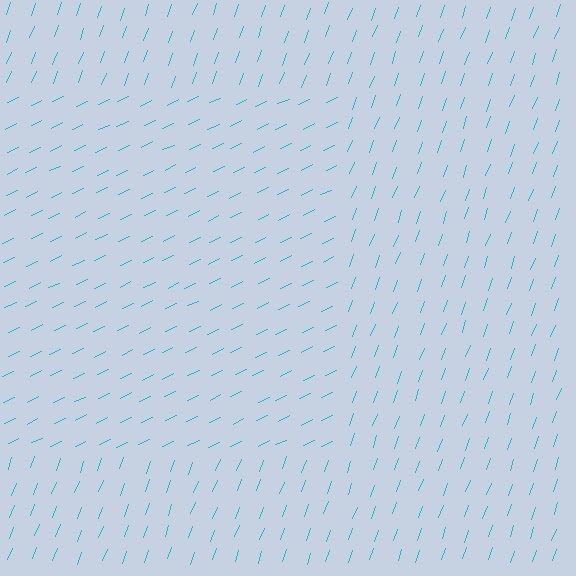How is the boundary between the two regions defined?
The boundary is defined purely by a change in line orientation (approximately 45 degrees difference). All lines are the same color and thickness.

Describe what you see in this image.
The image is filled with small cyan line segments. A rectangle region in the image has lines oriented differently from the surrounding lines, creating a visible texture boundary.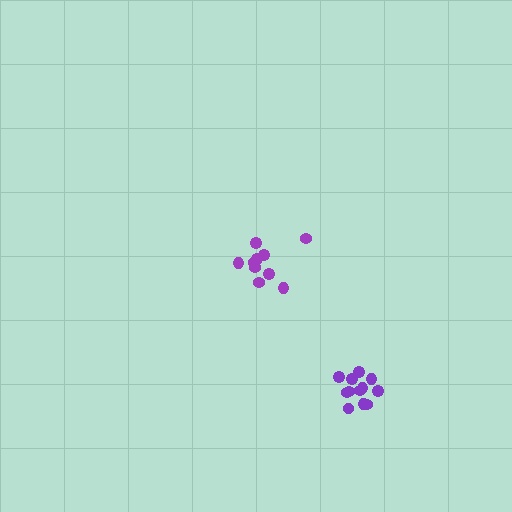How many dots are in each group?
Group 1: 12 dots, Group 2: 10 dots (22 total).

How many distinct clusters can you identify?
There are 2 distinct clusters.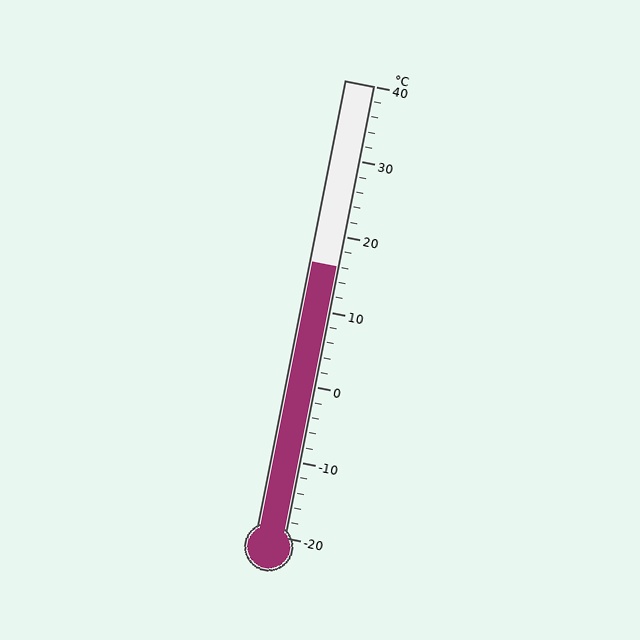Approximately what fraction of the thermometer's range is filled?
The thermometer is filled to approximately 60% of its range.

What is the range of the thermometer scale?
The thermometer scale ranges from -20°C to 40°C.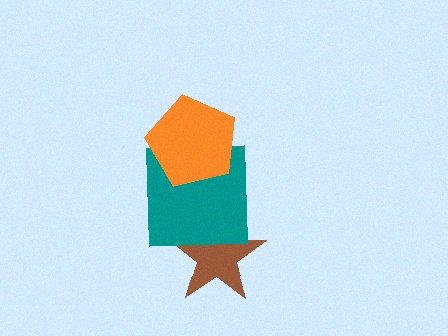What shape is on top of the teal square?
The orange pentagon is on top of the teal square.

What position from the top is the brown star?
The brown star is 3rd from the top.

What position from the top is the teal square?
The teal square is 2nd from the top.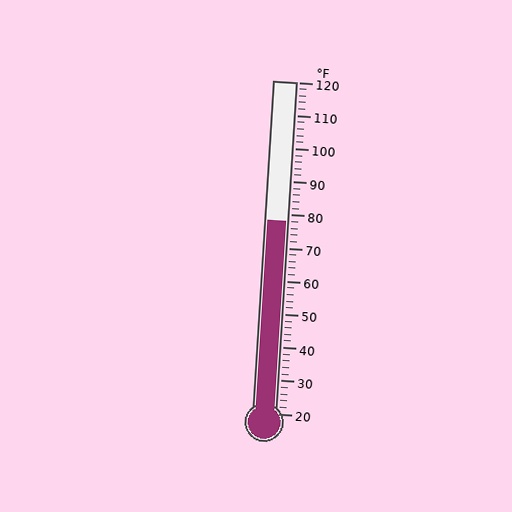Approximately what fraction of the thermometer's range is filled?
The thermometer is filled to approximately 60% of its range.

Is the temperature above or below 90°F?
The temperature is below 90°F.